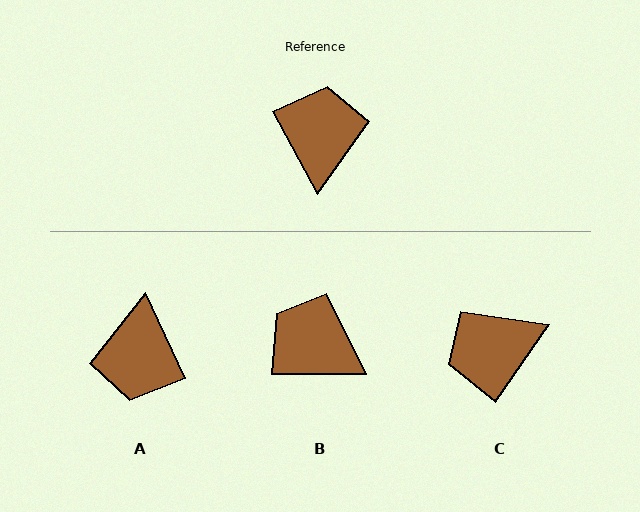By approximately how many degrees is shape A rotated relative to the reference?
Approximately 177 degrees counter-clockwise.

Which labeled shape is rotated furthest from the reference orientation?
A, about 177 degrees away.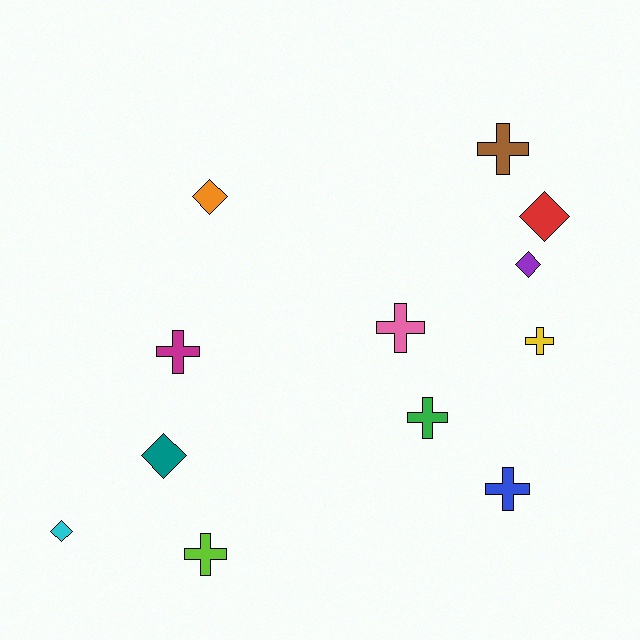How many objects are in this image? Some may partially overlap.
There are 12 objects.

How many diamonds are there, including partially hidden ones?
There are 5 diamonds.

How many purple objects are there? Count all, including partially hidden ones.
There is 1 purple object.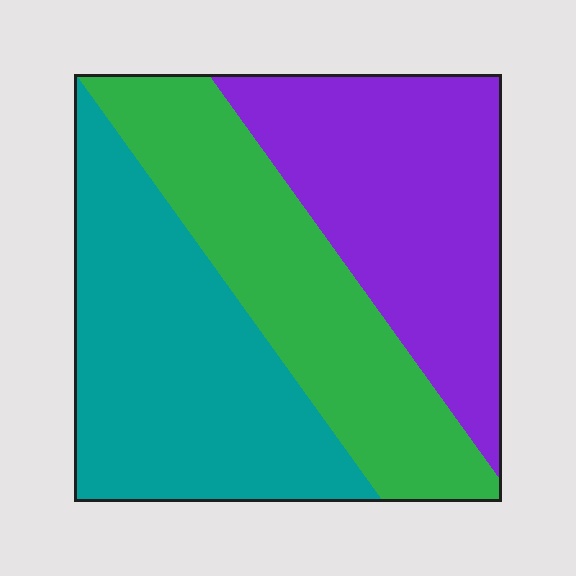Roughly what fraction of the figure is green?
Green takes up between a sixth and a third of the figure.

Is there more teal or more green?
Teal.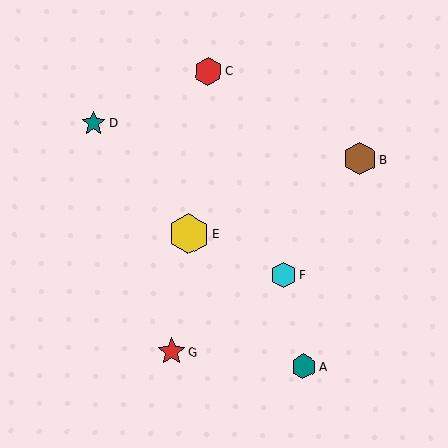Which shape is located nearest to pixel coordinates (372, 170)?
The brown hexagon (labeled B) at (360, 159) is nearest to that location.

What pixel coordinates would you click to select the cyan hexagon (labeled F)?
Click at (284, 275) to select the cyan hexagon F.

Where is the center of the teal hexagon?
The center of the teal hexagon is at (303, 366).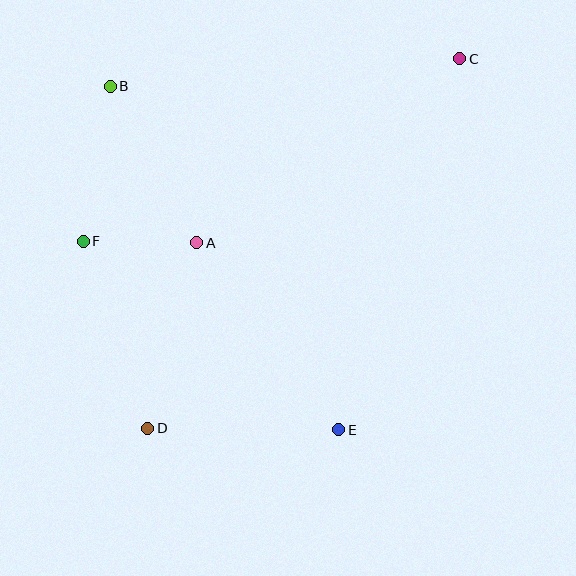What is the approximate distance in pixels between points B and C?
The distance between B and C is approximately 351 pixels.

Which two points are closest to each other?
Points A and F are closest to each other.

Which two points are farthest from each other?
Points C and D are farthest from each other.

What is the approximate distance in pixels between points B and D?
The distance between B and D is approximately 344 pixels.